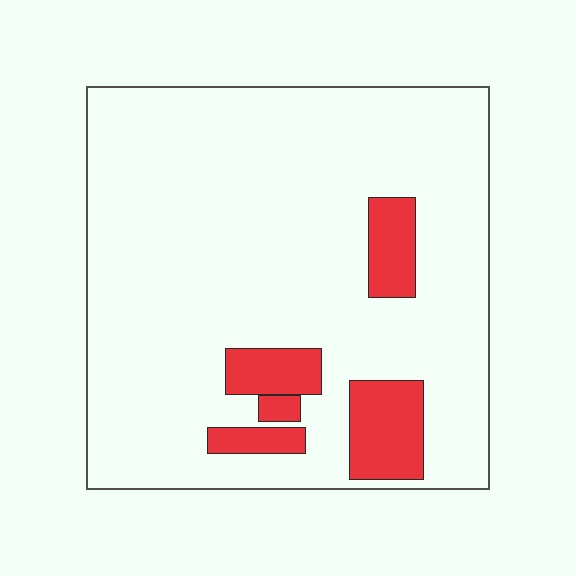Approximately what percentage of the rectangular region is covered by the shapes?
Approximately 15%.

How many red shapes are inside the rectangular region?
5.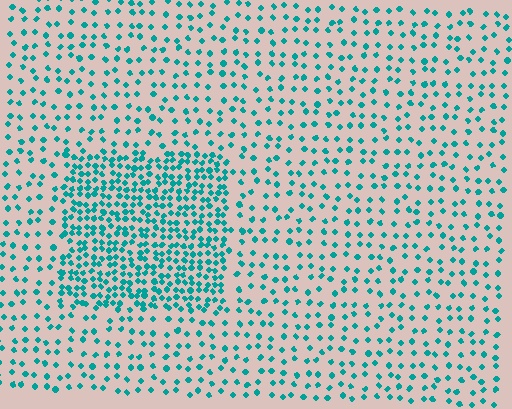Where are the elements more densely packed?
The elements are more densely packed inside the rectangle boundary.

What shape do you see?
I see a rectangle.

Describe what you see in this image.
The image contains small teal elements arranged at two different densities. A rectangle-shaped region is visible where the elements are more densely packed than the surrounding area.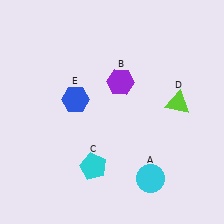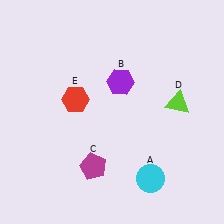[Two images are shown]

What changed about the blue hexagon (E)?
In Image 1, E is blue. In Image 2, it changed to red.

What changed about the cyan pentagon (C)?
In Image 1, C is cyan. In Image 2, it changed to magenta.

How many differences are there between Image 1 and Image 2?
There are 2 differences between the two images.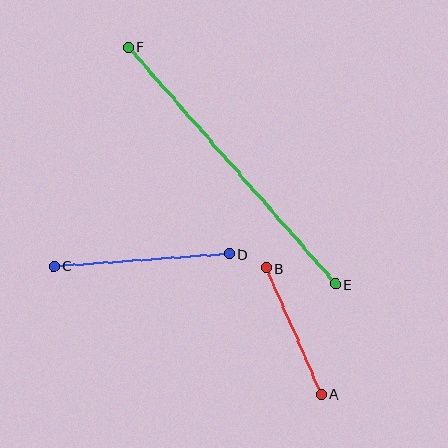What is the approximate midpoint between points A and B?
The midpoint is at approximately (293, 331) pixels.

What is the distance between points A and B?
The distance is approximately 138 pixels.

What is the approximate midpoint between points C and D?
The midpoint is at approximately (142, 260) pixels.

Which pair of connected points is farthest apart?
Points E and F are farthest apart.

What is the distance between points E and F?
The distance is approximately 315 pixels.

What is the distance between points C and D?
The distance is approximately 175 pixels.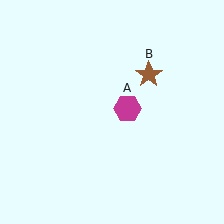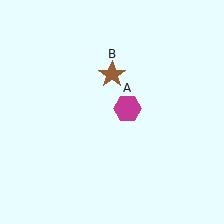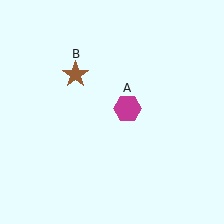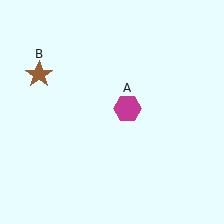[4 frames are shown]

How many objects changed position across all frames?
1 object changed position: brown star (object B).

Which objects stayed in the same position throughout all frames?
Magenta hexagon (object A) remained stationary.